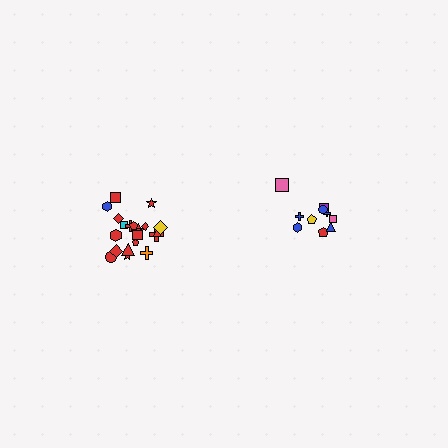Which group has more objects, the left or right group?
The left group.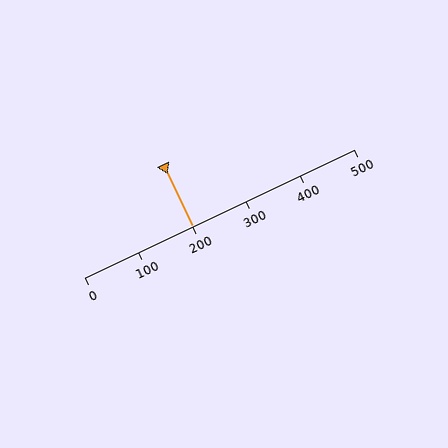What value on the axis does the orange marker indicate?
The marker indicates approximately 200.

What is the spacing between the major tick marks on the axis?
The major ticks are spaced 100 apart.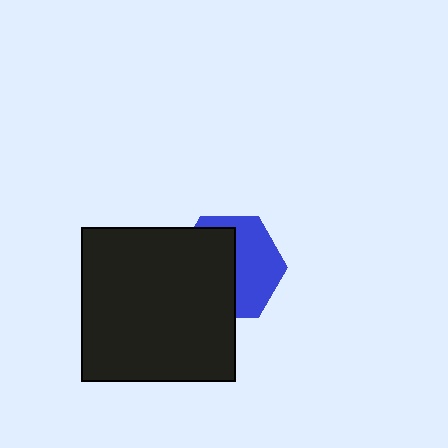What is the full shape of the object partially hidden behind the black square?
The partially hidden object is a blue hexagon.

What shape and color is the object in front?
The object in front is a black square.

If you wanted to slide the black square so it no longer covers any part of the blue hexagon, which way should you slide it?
Slide it left — that is the most direct way to separate the two shapes.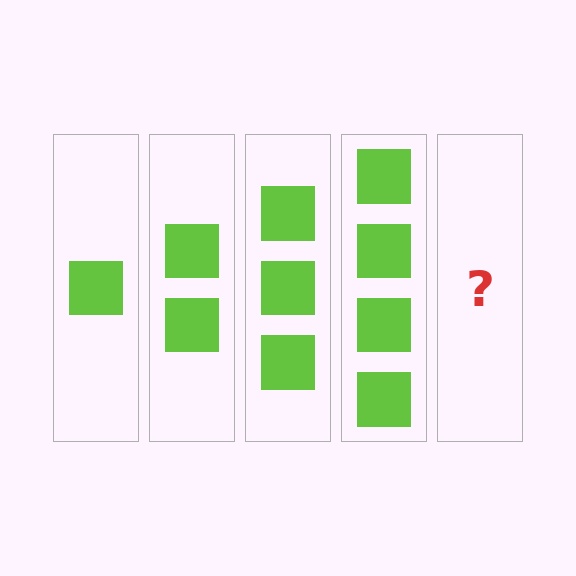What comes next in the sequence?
The next element should be 5 squares.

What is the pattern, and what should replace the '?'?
The pattern is that each step adds one more square. The '?' should be 5 squares.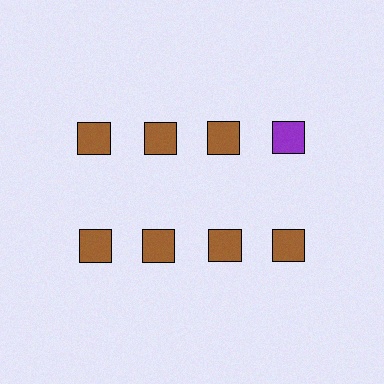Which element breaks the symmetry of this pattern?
The purple square in the top row, second from right column breaks the symmetry. All other shapes are brown squares.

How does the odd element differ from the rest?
It has a different color: purple instead of brown.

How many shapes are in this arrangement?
There are 8 shapes arranged in a grid pattern.